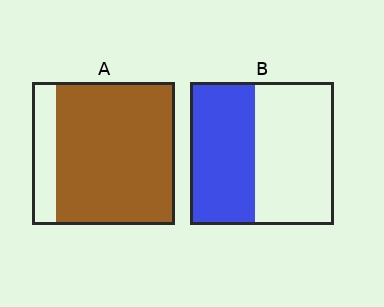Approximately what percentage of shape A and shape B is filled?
A is approximately 85% and B is approximately 45%.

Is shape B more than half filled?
No.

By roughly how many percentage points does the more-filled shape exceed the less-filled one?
By roughly 40 percentage points (A over B).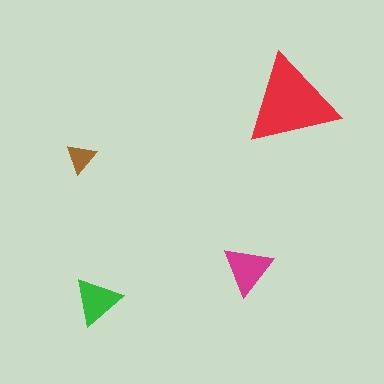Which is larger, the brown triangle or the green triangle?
The green one.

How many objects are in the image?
There are 4 objects in the image.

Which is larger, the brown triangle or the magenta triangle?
The magenta one.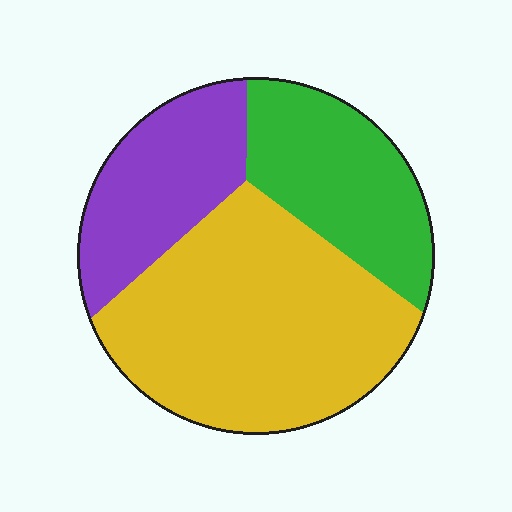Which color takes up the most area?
Yellow, at roughly 50%.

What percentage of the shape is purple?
Purple takes up less than a quarter of the shape.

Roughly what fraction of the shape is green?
Green takes up between a quarter and a half of the shape.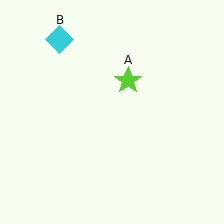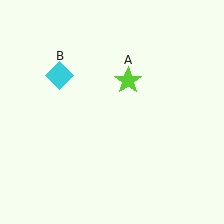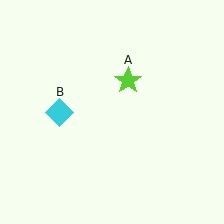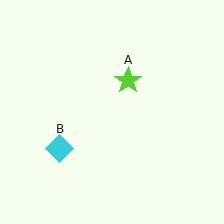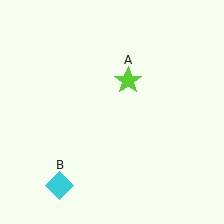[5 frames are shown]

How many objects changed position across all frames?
1 object changed position: cyan diamond (object B).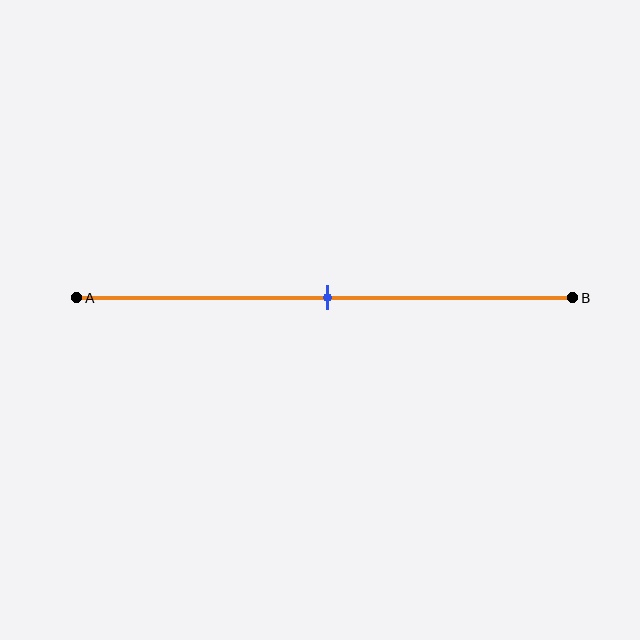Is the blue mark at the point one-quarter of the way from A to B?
No, the mark is at about 50% from A, not at the 25% one-quarter point.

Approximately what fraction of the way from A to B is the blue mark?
The blue mark is approximately 50% of the way from A to B.